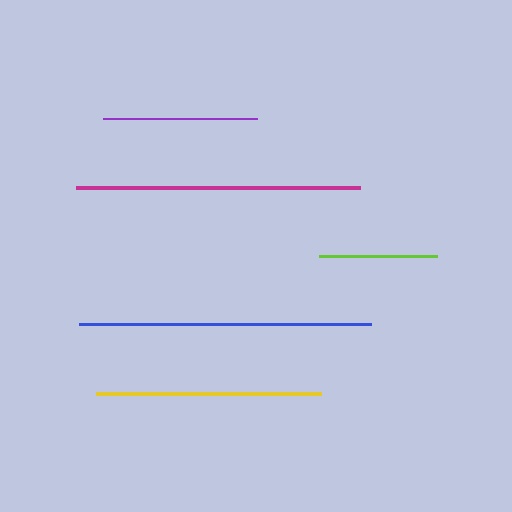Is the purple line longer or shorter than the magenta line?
The magenta line is longer than the purple line.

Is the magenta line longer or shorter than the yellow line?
The magenta line is longer than the yellow line.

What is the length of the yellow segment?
The yellow segment is approximately 225 pixels long.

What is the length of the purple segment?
The purple segment is approximately 154 pixels long.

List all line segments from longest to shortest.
From longest to shortest: blue, magenta, yellow, purple, lime.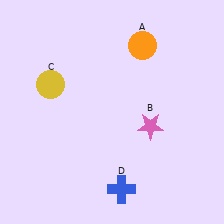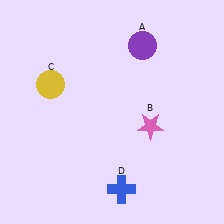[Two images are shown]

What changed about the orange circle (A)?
In Image 1, A is orange. In Image 2, it changed to purple.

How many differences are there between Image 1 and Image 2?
There is 1 difference between the two images.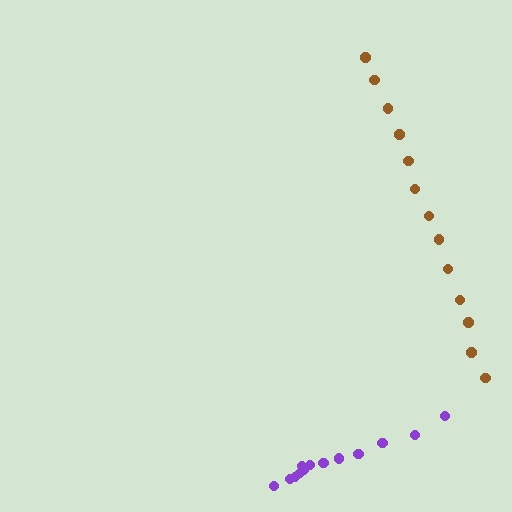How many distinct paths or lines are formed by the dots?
There are 2 distinct paths.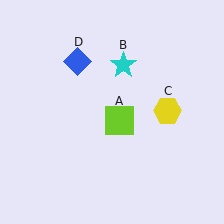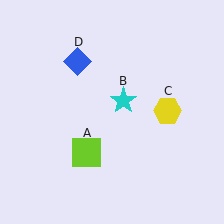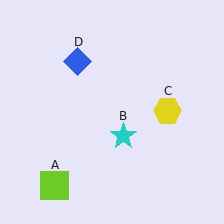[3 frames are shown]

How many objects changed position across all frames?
2 objects changed position: lime square (object A), cyan star (object B).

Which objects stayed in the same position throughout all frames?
Yellow hexagon (object C) and blue diamond (object D) remained stationary.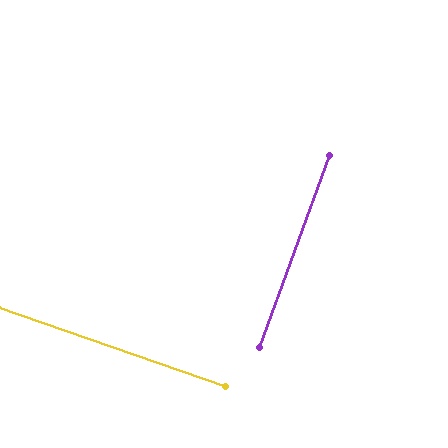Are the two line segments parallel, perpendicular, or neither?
Perpendicular — they meet at approximately 89°.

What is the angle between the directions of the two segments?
Approximately 89 degrees.